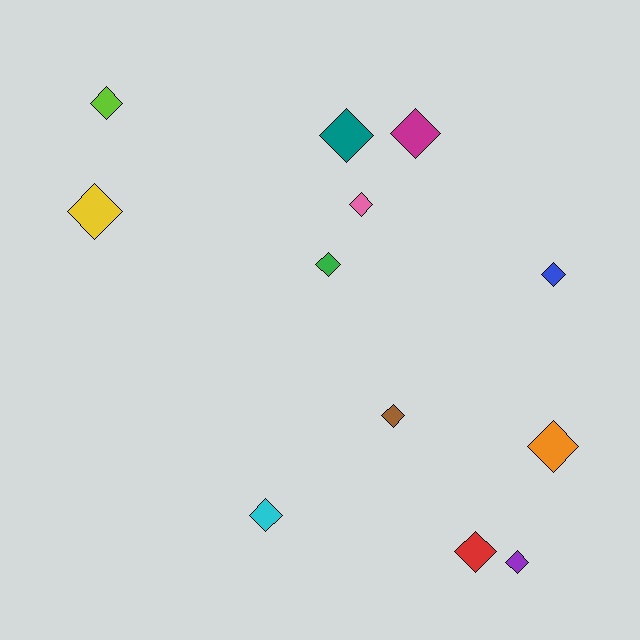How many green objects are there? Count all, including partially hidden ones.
There is 1 green object.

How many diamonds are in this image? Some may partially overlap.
There are 12 diamonds.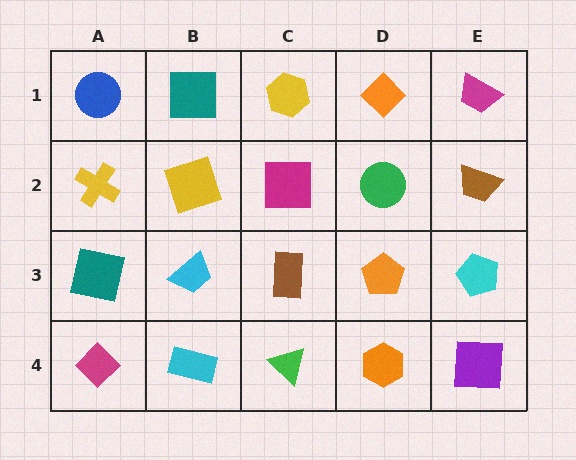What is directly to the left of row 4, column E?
An orange hexagon.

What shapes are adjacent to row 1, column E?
A brown trapezoid (row 2, column E), an orange diamond (row 1, column D).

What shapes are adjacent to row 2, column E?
A magenta trapezoid (row 1, column E), a cyan pentagon (row 3, column E), a green circle (row 2, column D).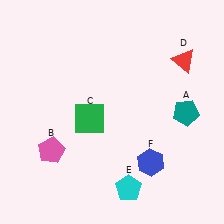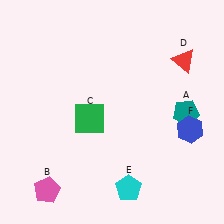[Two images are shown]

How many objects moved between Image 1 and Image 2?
2 objects moved between the two images.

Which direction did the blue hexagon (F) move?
The blue hexagon (F) moved right.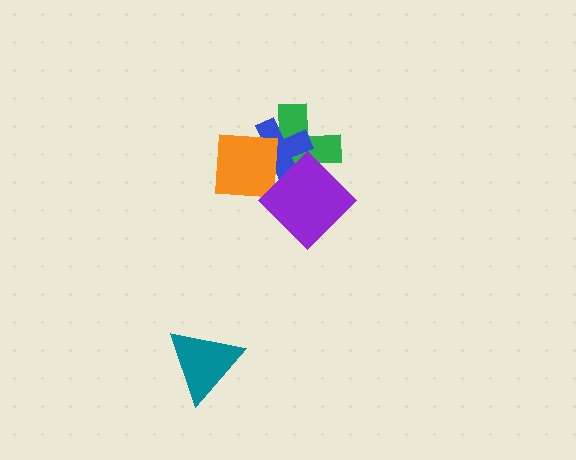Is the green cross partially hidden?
Yes, it is partially covered by another shape.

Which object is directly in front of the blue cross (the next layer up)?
The orange square is directly in front of the blue cross.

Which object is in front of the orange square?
The purple diamond is in front of the orange square.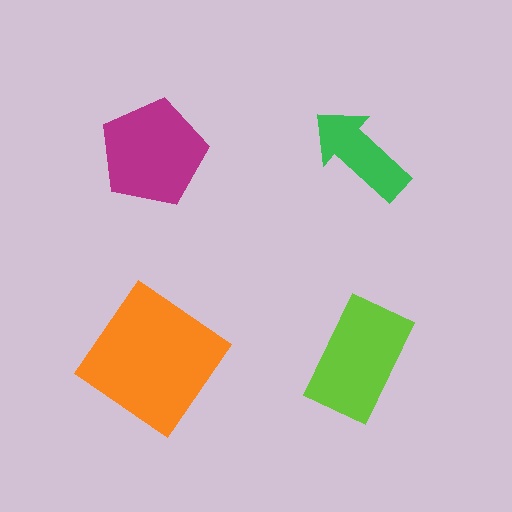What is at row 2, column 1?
An orange diamond.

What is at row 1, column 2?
A green arrow.